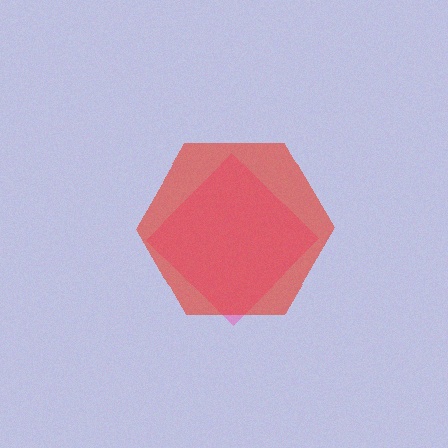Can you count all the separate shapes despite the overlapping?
Yes, there are 2 separate shapes.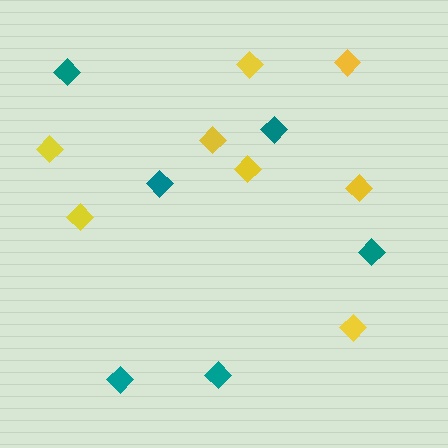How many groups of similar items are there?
There are 2 groups: one group of yellow diamonds (8) and one group of teal diamonds (6).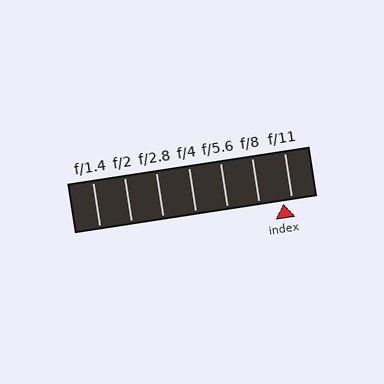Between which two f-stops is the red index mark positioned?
The index mark is between f/8 and f/11.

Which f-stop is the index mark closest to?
The index mark is closest to f/11.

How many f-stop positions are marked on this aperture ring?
There are 7 f-stop positions marked.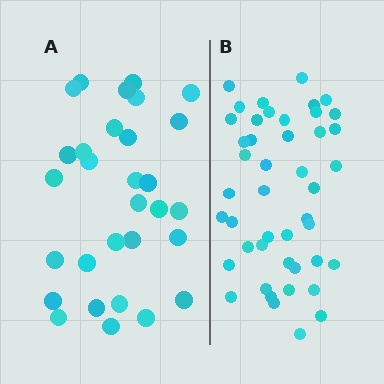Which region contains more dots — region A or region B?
Region B (the right region) has more dots.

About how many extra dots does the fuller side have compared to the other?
Region B has approximately 15 more dots than region A.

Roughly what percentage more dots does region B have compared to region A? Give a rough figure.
About 50% more.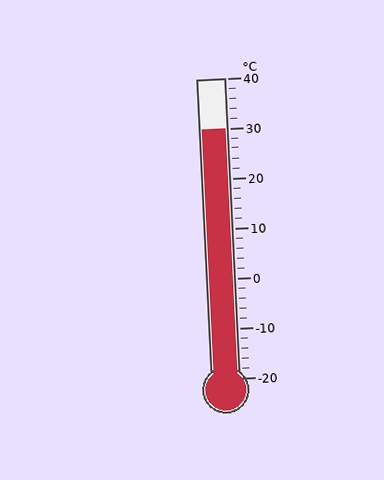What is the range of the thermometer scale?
The thermometer scale ranges from -20°C to 40°C.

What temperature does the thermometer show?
The thermometer shows approximately 30°C.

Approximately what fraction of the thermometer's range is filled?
The thermometer is filled to approximately 85% of its range.